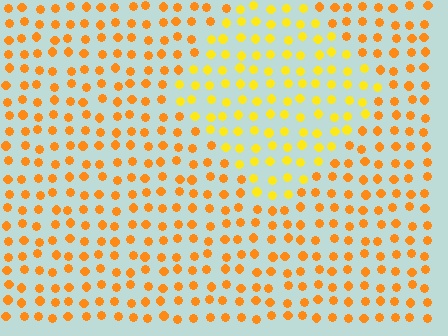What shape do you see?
I see a diamond.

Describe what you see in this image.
The image is filled with small orange elements in a uniform arrangement. A diamond-shaped region is visible where the elements are tinted to a slightly different hue, forming a subtle color boundary.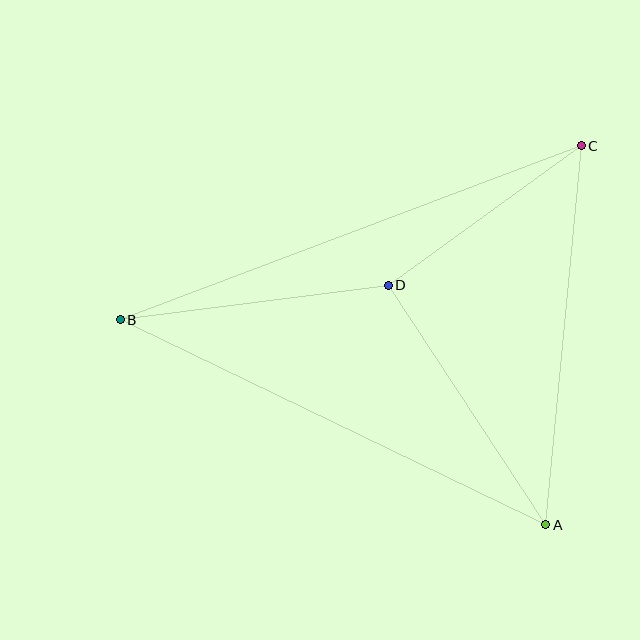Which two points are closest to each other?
Points C and D are closest to each other.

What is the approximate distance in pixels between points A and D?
The distance between A and D is approximately 287 pixels.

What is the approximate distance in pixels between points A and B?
The distance between A and B is approximately 473 pixels.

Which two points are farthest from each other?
Points B and C are farthest from each other.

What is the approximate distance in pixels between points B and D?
The distance between B and D is approximately 270 pixels.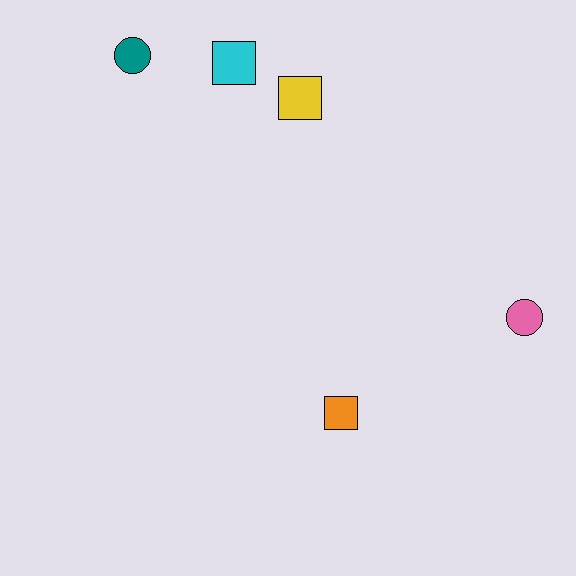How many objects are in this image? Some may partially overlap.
There are 5 objects.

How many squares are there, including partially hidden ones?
There are 3 squares.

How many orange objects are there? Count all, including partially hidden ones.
There is 1 orange object.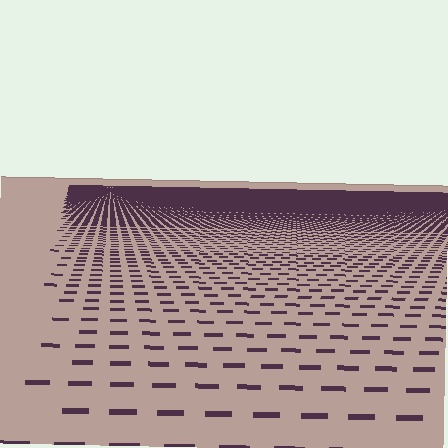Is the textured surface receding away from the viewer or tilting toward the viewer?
The surface is receding away from the viewer. Texture elements get smaller and denser toward the top.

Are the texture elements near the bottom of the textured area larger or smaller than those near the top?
Larger. Near the bottom, elements are closer to the viewer and appear at a bigger on-screen size.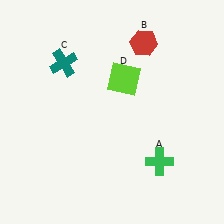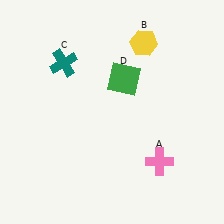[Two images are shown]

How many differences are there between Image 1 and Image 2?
There are 3 differences between the two images.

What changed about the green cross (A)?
In Image 1, A is green. In Image 2, it changed to pink.